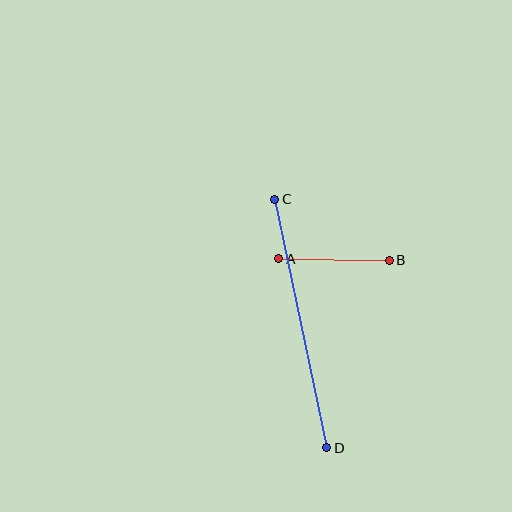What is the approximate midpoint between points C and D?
The midpoint is at approximately (301, 323) pixels.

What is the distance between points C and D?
The distance is approximately 254 pixels.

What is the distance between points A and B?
The distance is approximately 110 pixels.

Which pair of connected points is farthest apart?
Points C and D are farthest apart.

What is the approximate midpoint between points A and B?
The midpoint is at approximately (334, 259) pixels.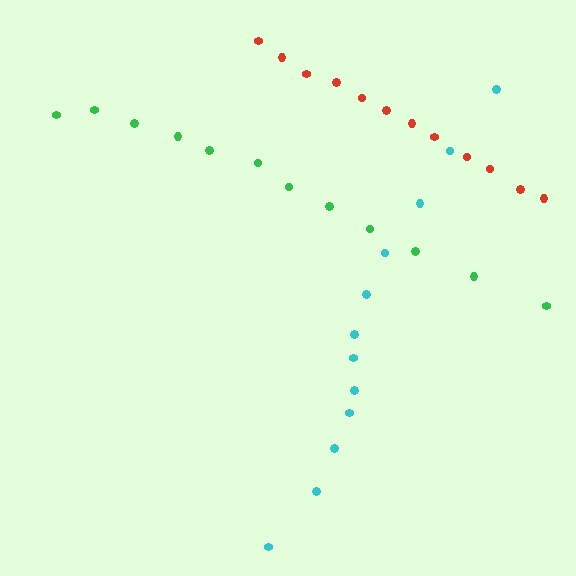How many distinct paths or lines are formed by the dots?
There are 3 distinct paths.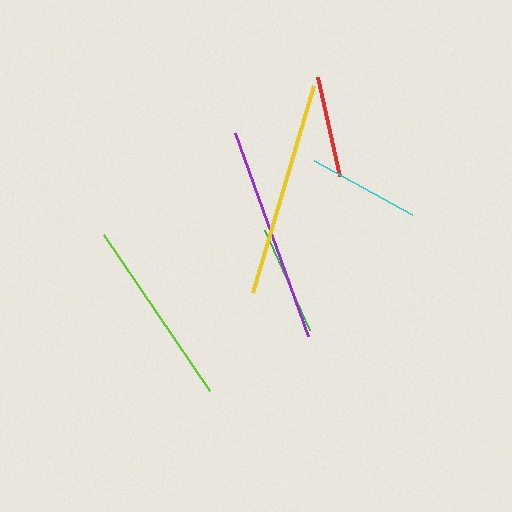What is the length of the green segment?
The green segment is approximately 110 pixels long.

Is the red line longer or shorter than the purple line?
The purple line is longer than the red line.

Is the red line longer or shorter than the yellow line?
The yellow line is longer than the red line.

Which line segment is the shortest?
The red line is the shortest at approximately 102 pixels.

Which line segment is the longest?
The yellow line is the longest at approximately 216 pixels.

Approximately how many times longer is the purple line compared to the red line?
The purple line is approximately 2.1 times the length of the red line.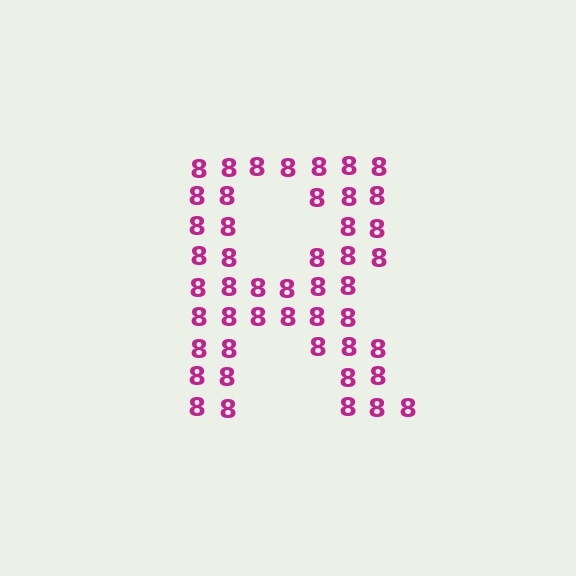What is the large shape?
The large shape is the letter R.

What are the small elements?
The small elements are digit 8's.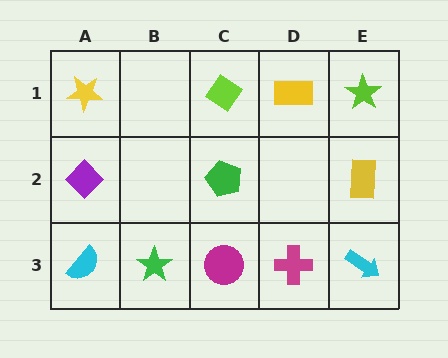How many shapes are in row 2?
3 shapes.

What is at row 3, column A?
A cyan semicircle.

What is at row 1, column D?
A yellow rectangle.